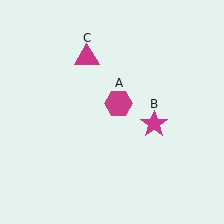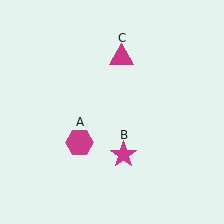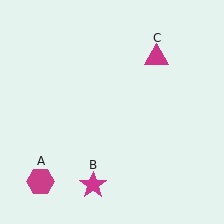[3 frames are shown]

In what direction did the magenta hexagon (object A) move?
The magenta hexagon (object A) moved down and to the left.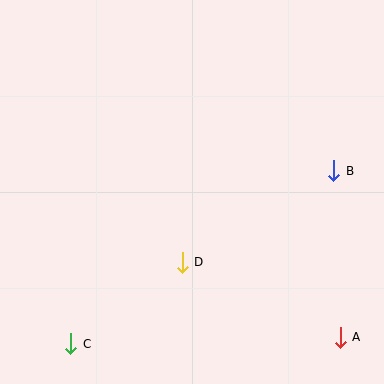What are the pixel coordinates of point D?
Point D is at (182, 262).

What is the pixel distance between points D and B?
The distance between D and B is 177 pixels.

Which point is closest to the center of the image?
Point D at (182, 262) is closest to the center.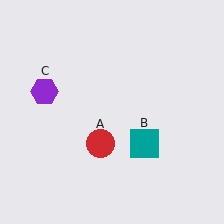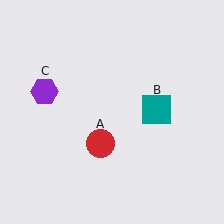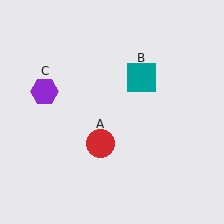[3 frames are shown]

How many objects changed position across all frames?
1 object changed position: teal square (object B).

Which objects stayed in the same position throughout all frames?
Red circle (object A) and purple hexagon (object C) remained stationary.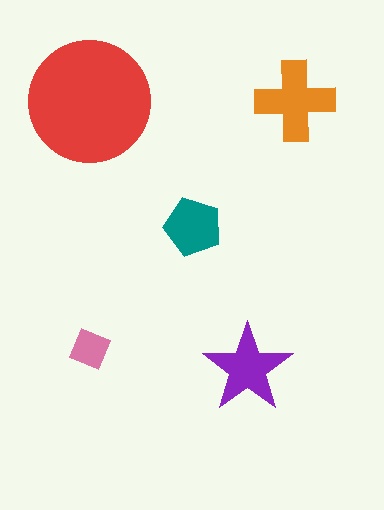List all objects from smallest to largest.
The pink diamond, the teal pentagon, the purple star, the orange cross, the red circle.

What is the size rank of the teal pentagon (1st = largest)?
4th.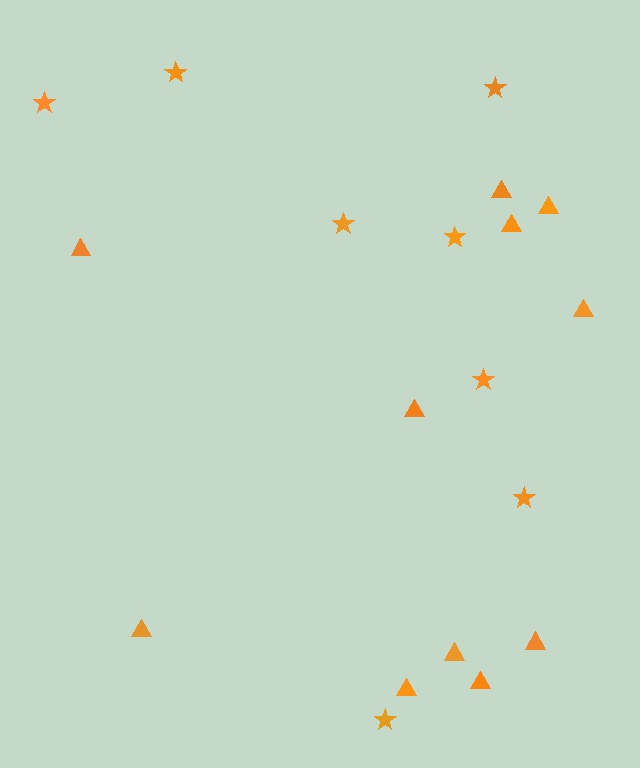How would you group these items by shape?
There are 2 groups: one group of stars (8) and one group of triangles (11).